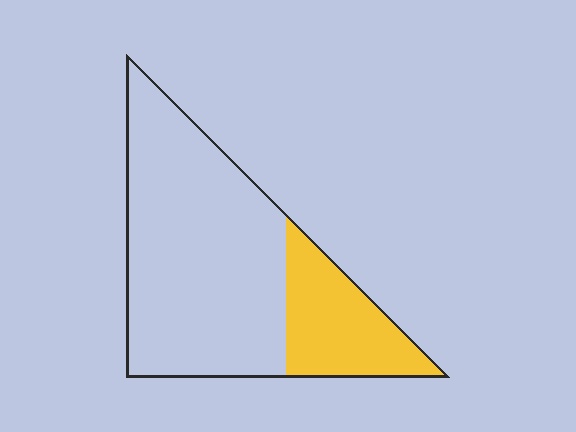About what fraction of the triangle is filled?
About one quarter (1/4).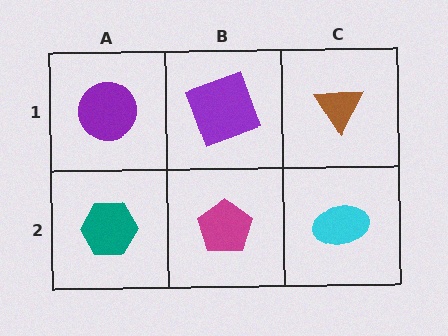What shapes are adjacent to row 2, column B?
A purple square (row 1, column B), a teal hexagon (row 2, column A), a cyan ellipse (row 2, column C).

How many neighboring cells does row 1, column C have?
2.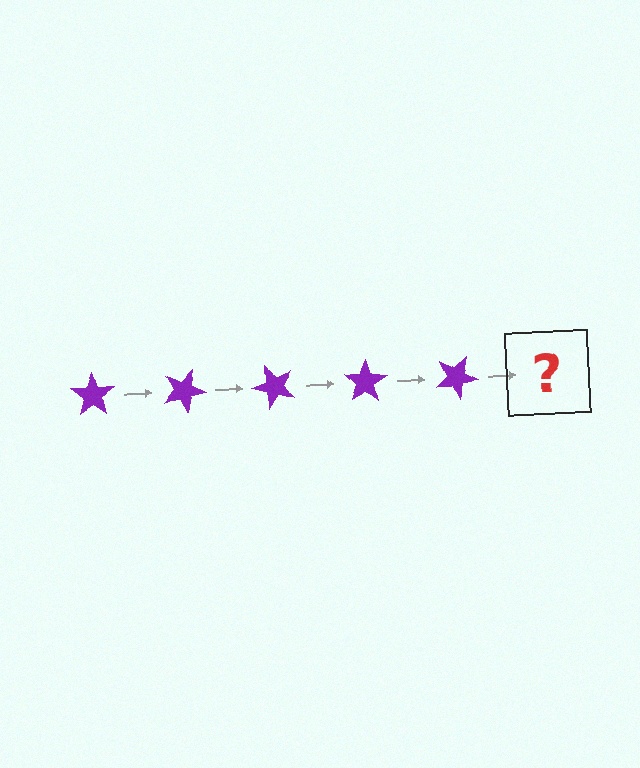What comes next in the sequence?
The next element should be a purple star rotated 125 degrees.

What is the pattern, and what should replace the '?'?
The pattern is that the star rotates 25 degrees each step. The '?' should be a purple star rotated 125 degrees.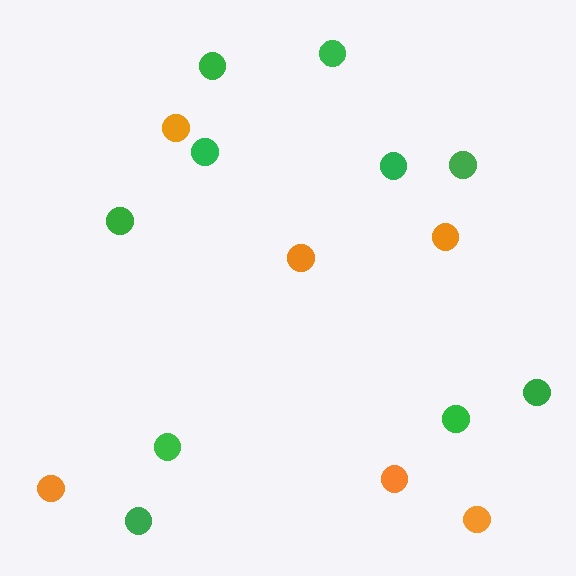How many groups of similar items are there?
There are 2 groups: one group of orange circles (6) and one group of green circles (10).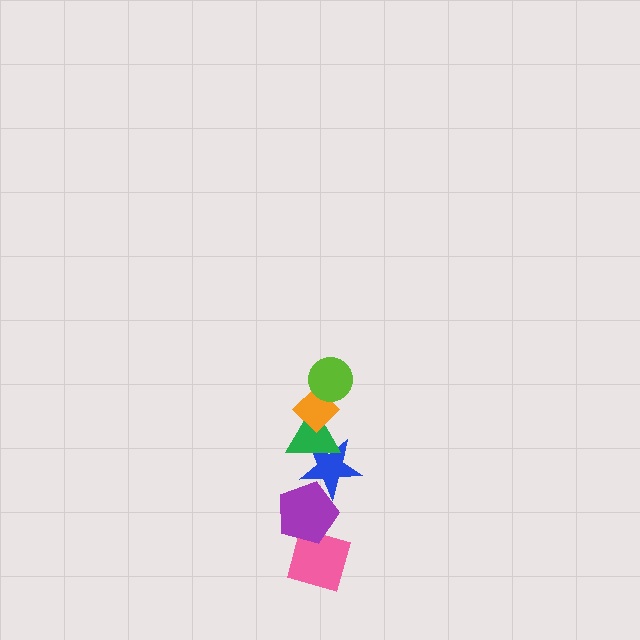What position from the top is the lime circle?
The lime circle is 1st from the top.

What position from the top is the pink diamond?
The pink diamond is 6th from the top.